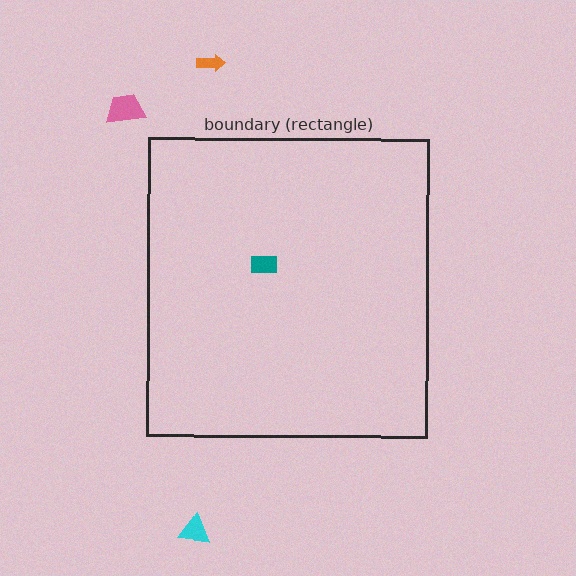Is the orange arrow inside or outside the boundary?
Outside.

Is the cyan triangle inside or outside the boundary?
Outside.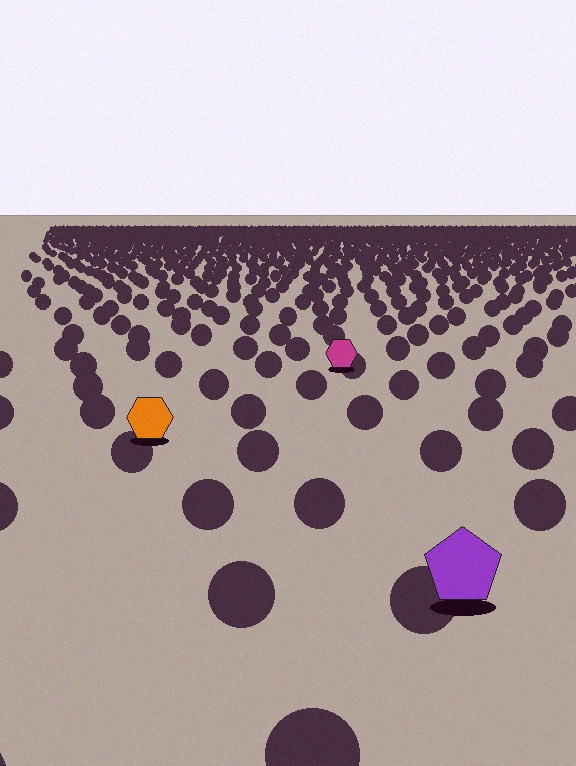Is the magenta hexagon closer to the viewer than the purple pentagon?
No. The purple pentagon is closer — you can tell from the texture gradient: the ground texture is coarser near it.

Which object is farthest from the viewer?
The magenta hexagon is farthest from the viewer. It appears smaller and the ground texture around it is denser.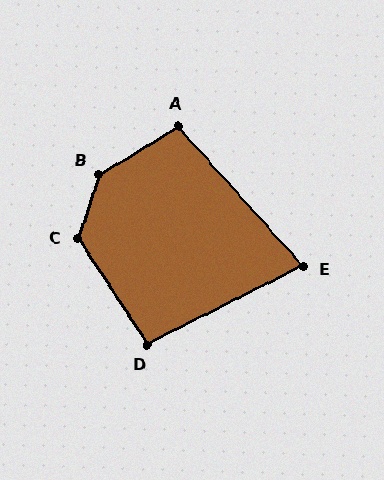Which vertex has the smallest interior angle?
E, at approximately 75 degrees.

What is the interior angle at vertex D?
Approximately 96 degrees (obtuse).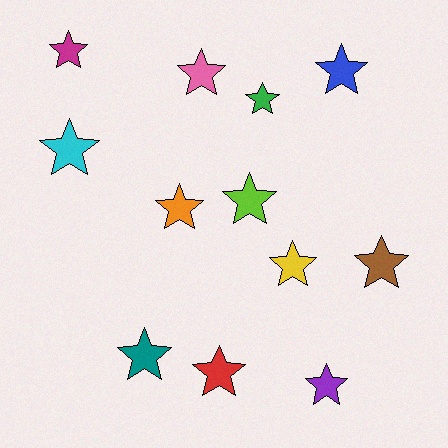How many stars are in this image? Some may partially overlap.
There are 12 stars.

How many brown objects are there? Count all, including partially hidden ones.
There is 1 brown object.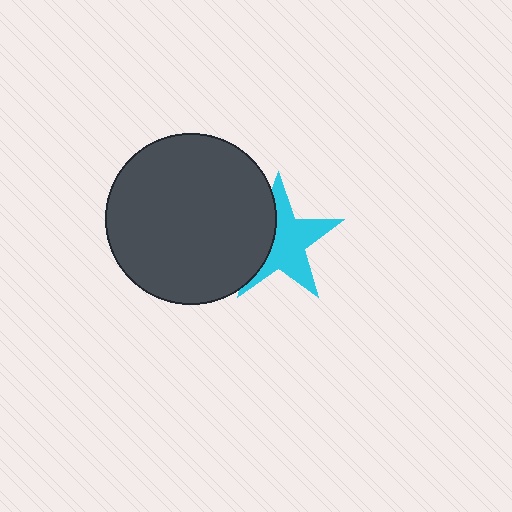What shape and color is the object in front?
The object in front is a dark gray circle.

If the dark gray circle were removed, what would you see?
You would see the complete cyan star.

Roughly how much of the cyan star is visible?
About half of it is visible (roughly 63%).